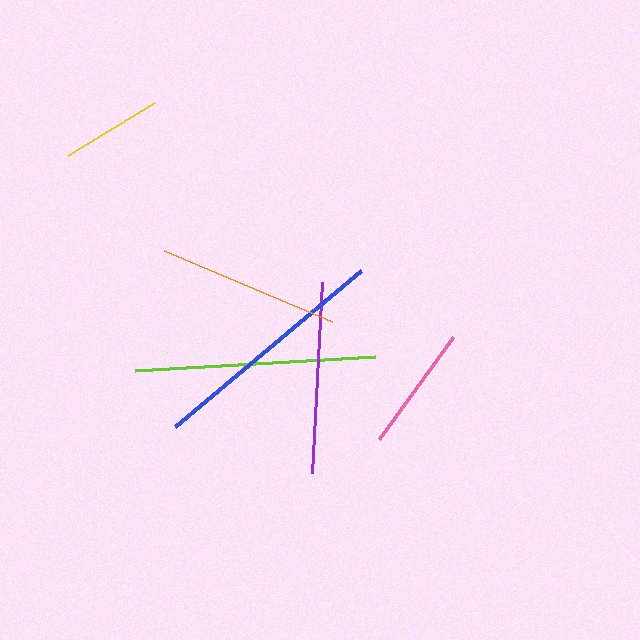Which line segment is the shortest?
The yellow line is the shortest at approximately 101 pixels.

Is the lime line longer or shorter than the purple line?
The lime line is longer than the purple line.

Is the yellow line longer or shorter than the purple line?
The purple line is longer than the yellow line.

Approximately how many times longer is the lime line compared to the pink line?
The lime line is approximately 1.9 times the length of the pink line.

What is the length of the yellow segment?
The yellow segment is approximately 101 pixels long.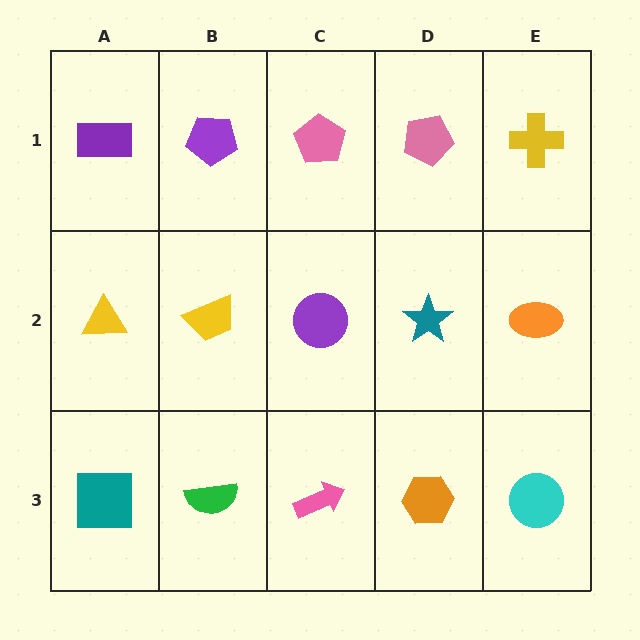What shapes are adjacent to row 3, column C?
A purple circle (row 2, column C), a green semicircle (row 3, column B), an orange hexagon (row 3, column D).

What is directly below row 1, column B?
A yellow trapezoid.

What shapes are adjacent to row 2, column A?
A purple rectangle (row 1, column A), a teal square (row 3, column A), a yellow trapezoid (row 2, column B).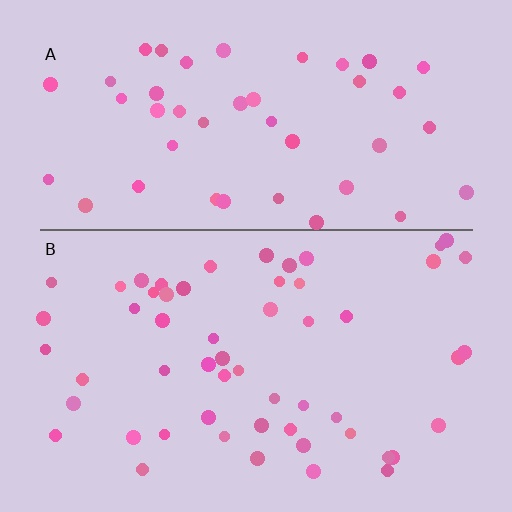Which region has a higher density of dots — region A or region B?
B (the bottom).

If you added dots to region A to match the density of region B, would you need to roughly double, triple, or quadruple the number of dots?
Approximately double.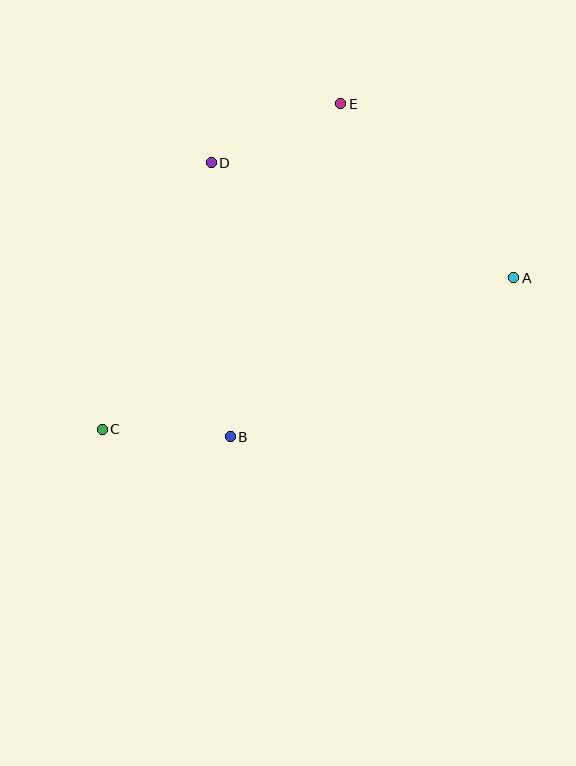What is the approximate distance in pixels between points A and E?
The distance between A and E is approximately 245 pixels.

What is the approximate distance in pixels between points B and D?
The distance between B and D is approximately 275 pixels.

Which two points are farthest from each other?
Points A and C are farthest from each other.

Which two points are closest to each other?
Points B and C are closest to each other.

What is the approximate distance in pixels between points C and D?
The distance between C and D is approximately 288 pixels.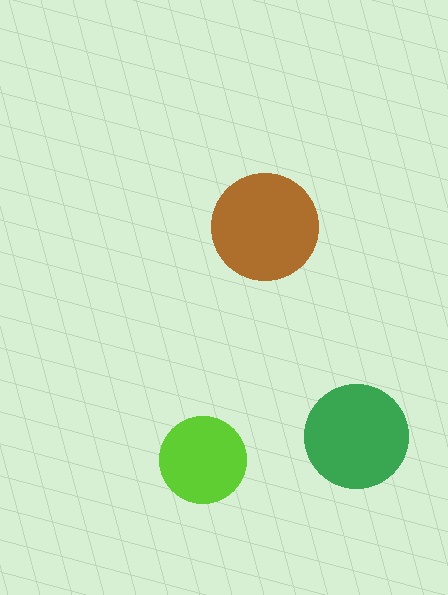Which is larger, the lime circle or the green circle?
The green one.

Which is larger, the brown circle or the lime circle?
The brown one.